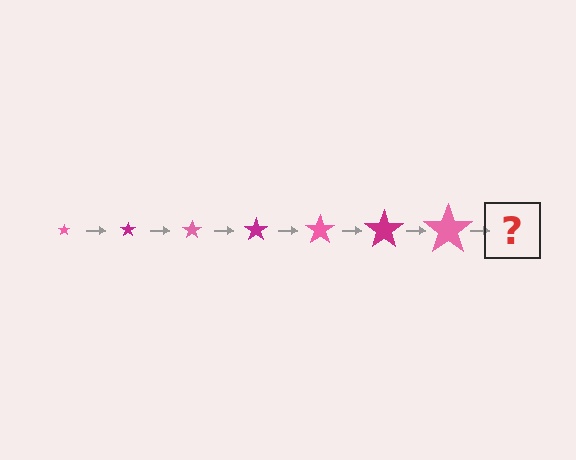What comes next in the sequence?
The next element should be a magenta star, larger than the previous one.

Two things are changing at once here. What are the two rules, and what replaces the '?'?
The two rules are that the star grows larger each step and the color cycles through pink and magenta. The '?' should be a magenta star, larger than the previous one.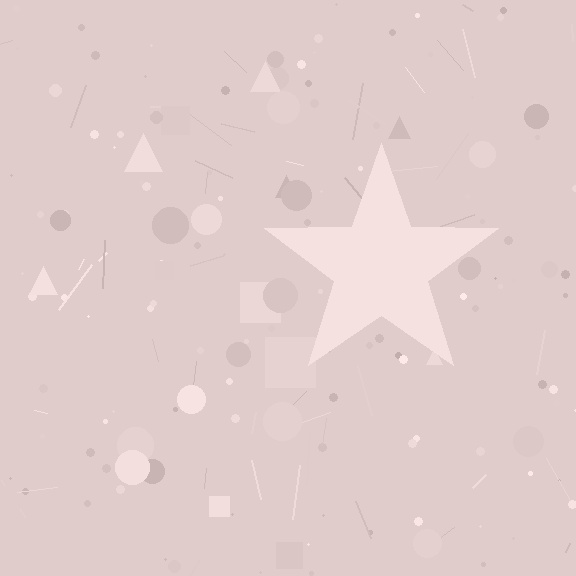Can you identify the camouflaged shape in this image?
The camouflaged shape is a star.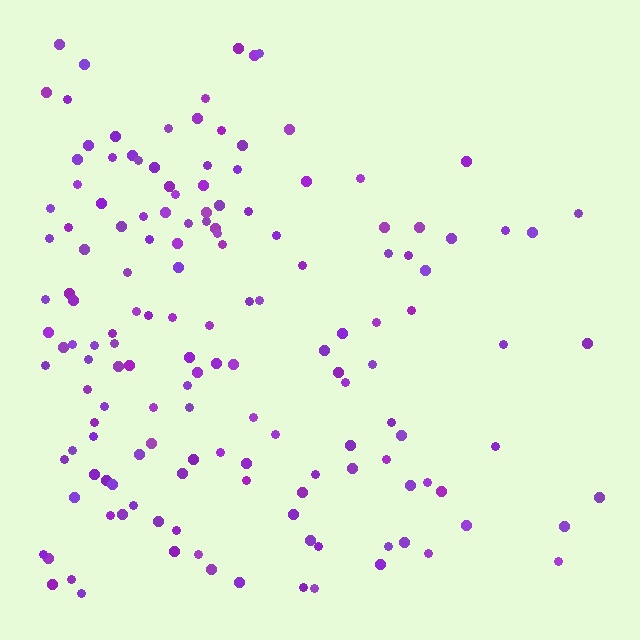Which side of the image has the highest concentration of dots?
The left.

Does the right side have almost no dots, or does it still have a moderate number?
Still a moderate number, just noticeably fewer than the left.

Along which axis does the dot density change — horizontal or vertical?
Horizontal.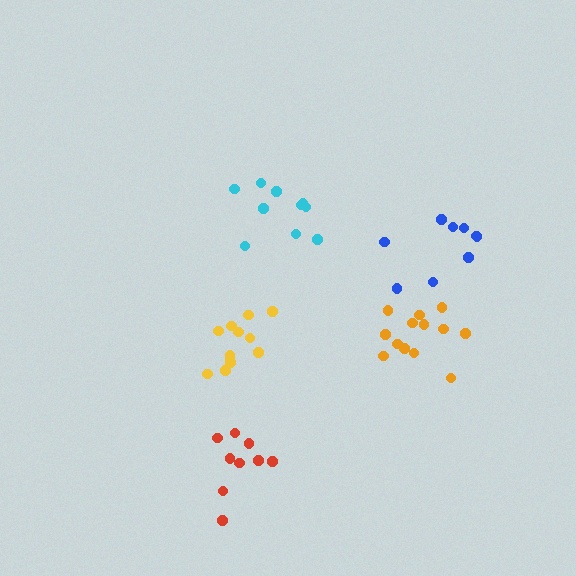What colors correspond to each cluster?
The clusters are colored: orange, blue, yellow, cyan, red.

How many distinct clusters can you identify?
There are 5 distinct clusters.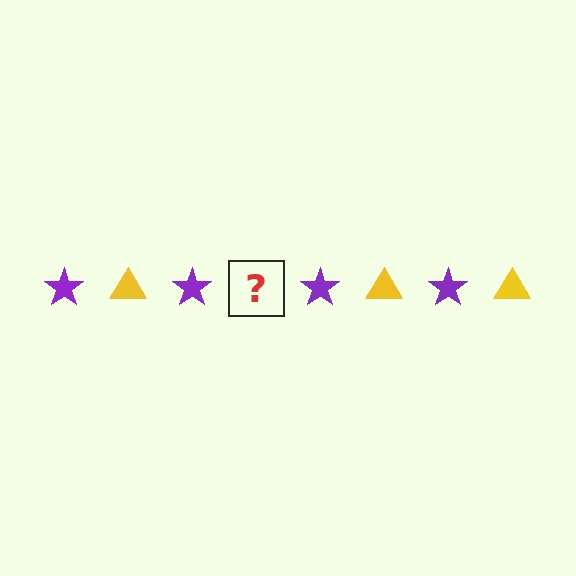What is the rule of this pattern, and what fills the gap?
The rule is that the pattern alternates between purple star and yellow triangle. The gap should be filled with a yellow triangle.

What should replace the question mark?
The question mark should be replaced with a yellow triangle.